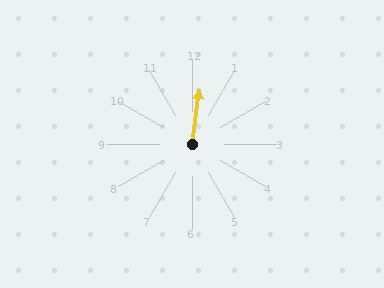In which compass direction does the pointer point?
North.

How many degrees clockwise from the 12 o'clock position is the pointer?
Approximately 8 degrees.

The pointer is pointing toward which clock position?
Roughly 12 o'clock.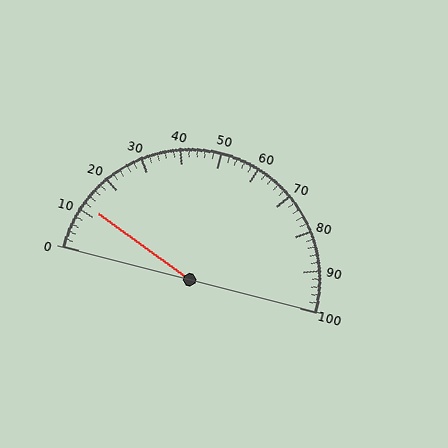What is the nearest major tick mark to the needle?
The nearest major tick mark is 10.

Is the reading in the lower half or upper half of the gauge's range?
The reading is in the lower half of the range (0 to 100).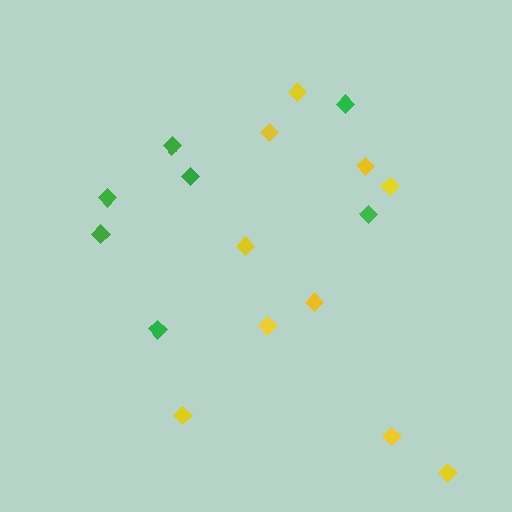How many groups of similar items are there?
There are 2 groups: one group of green diamonds (7) and one group of yellow diamonds (10).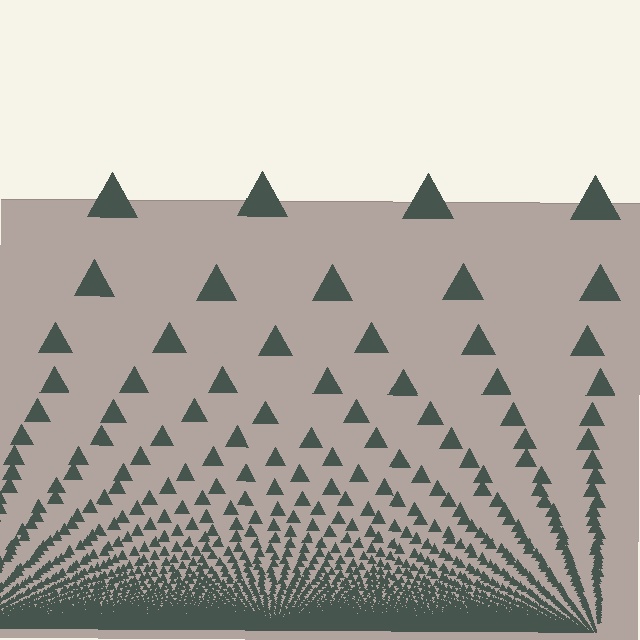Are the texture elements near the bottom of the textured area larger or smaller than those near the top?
Smaller. The gradient is inverted — elements near the bottom are smaller and denser.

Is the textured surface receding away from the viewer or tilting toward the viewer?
The surface appears to tilt toward the viewer. Texture elements get larger and sparser toward the top.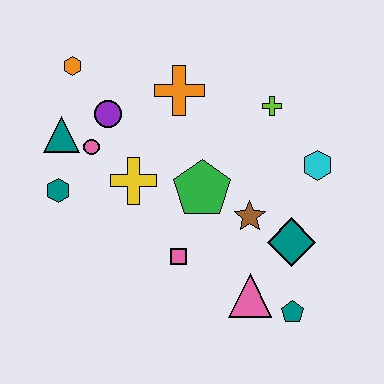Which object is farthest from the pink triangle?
The orange hexagon is farthest from the pink triangle.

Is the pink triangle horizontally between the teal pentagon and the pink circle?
Yes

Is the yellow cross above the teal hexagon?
Yes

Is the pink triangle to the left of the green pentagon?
No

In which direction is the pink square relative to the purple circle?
The pink square is below the purple circle.